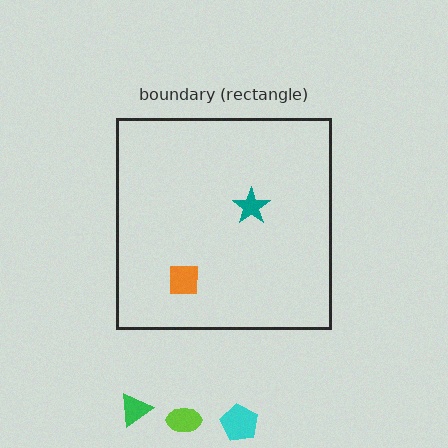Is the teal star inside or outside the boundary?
Inside.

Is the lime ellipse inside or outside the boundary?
Outside.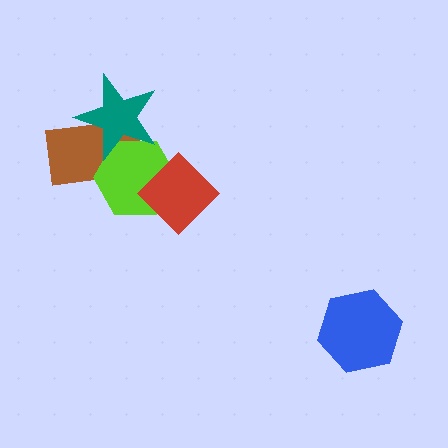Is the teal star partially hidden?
No, no other shape covers it.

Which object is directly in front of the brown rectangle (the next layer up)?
The lime hexagon is directly in front of the brown rectangle.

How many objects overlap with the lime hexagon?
3 objects overlap with the lime hexagon.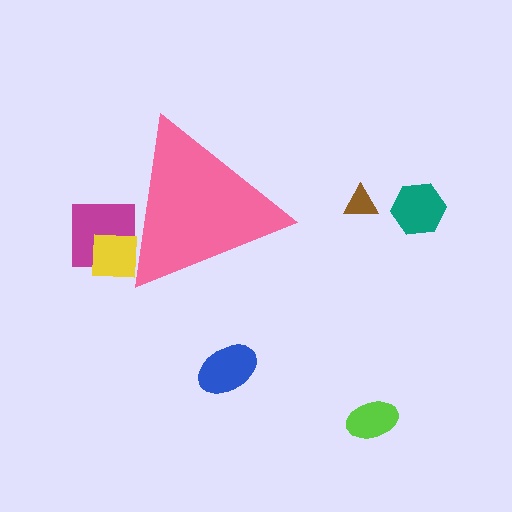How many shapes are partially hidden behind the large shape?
2 shapes are partially hidden.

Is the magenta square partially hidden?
Yes, the magenta square is partially hidden behind the pink triangle.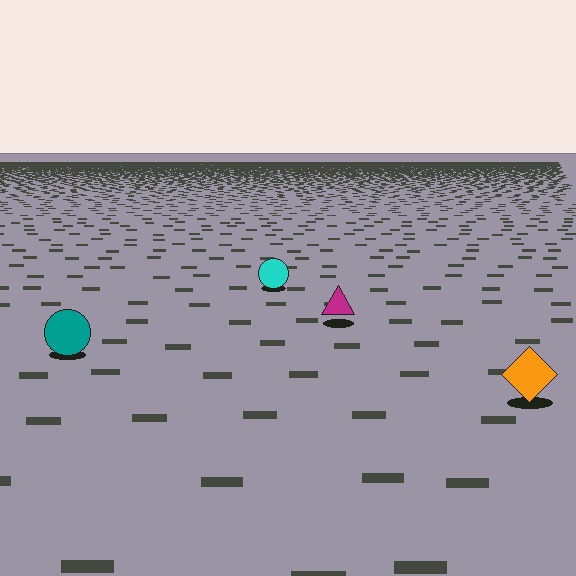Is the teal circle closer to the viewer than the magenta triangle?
Yes. The teal circle is closer — you can tell from the texture gradient: the ground texture is coarser near it.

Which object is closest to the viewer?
The orange diamond is closest. The texture marks near it are larger and more spread out.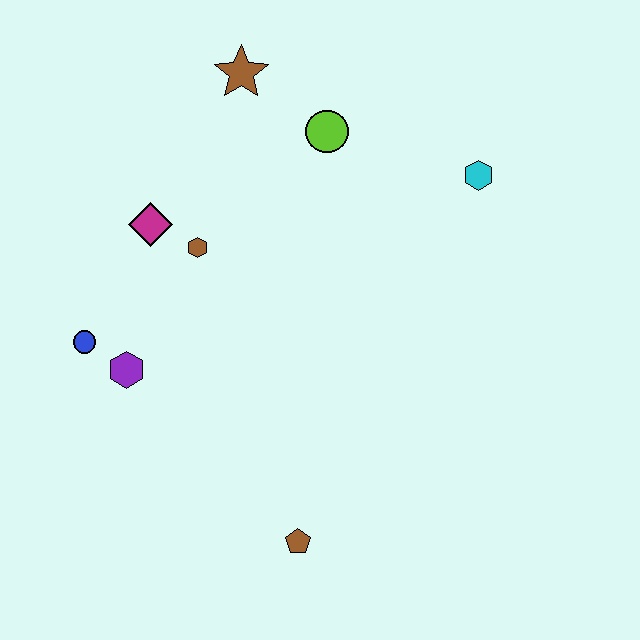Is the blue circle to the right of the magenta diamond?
No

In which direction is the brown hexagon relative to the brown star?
The brown hexagon is below the brown star.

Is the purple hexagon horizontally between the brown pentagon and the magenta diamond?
No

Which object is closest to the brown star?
The lime circle is closest to the brown star.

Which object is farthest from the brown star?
The brown pentagon is farthest from the brown star.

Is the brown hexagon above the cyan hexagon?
No